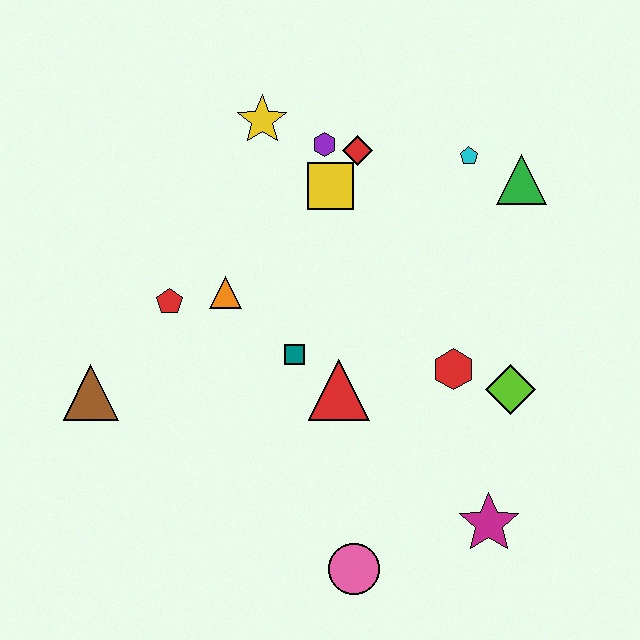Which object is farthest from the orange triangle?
The magenta star is farthest from the orange triangle.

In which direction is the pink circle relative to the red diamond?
The pink circle is below the red diamond.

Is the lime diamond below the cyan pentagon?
Yes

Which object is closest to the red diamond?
The purple hexagon is closest to the red diamond.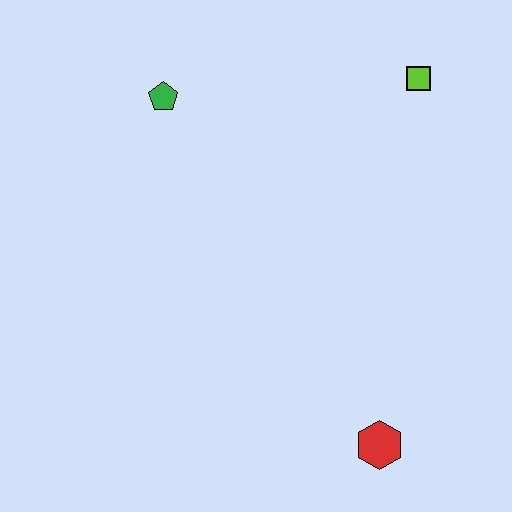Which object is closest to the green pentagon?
The lime square is closest to the green pentagon.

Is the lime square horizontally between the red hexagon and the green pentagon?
No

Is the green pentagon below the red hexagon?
No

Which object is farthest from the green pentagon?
The red hexagon is farthest from the green pentagon.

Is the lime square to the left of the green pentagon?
No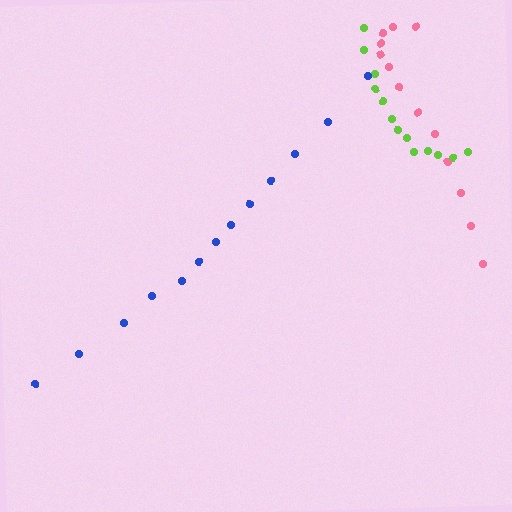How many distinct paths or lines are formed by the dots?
There are 3 distinct paths.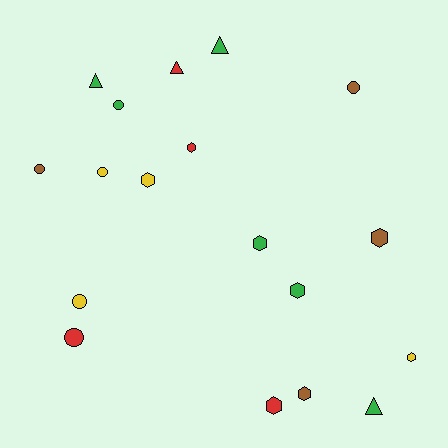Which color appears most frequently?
Green, with 6 objects.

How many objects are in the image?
There are 18 objects.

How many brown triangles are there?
There are no brown triangles.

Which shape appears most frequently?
Hexagon, with 8 objects.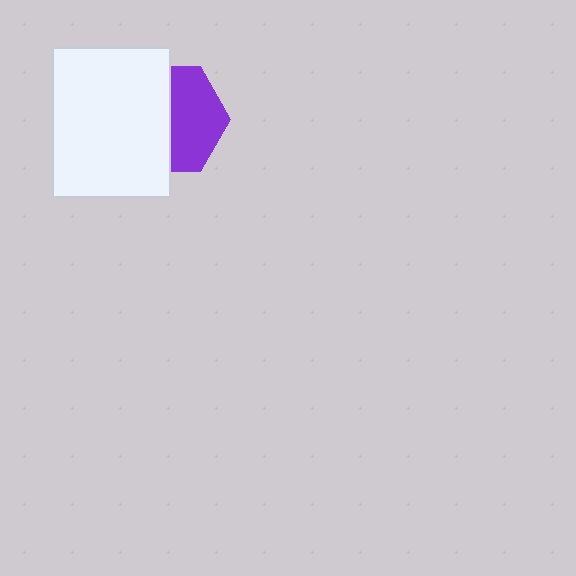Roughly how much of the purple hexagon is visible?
About half of it is visible (roughly 48%).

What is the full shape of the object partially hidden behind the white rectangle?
The partially hidden object is a purple hexagon.